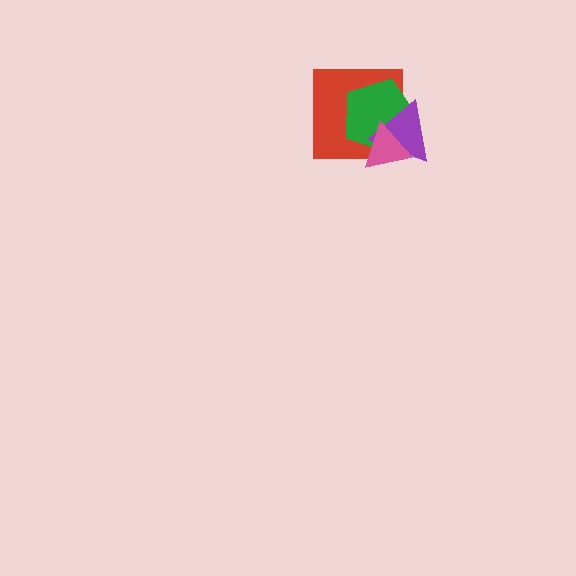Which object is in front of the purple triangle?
The pink triangle is in front of the purple triangle.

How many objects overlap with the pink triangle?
3 objects overlap with the pink triangle.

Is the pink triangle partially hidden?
No, no other shape covers it.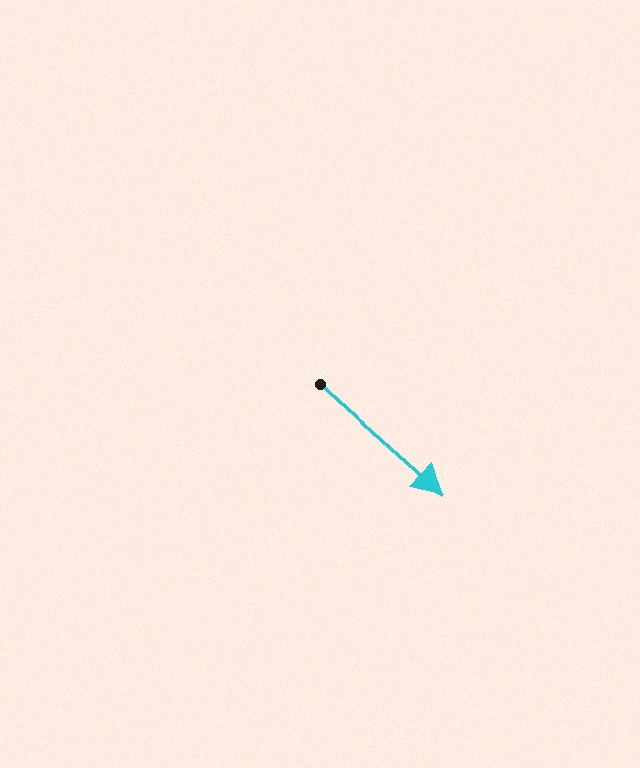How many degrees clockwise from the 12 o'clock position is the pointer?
Approximately 131 degrees.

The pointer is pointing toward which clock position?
Roughly 4 o'clock.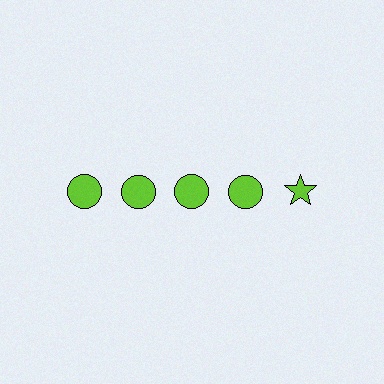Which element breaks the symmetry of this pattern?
The lime star in the top row, rightmost column breaks the symmetry. All other shapes are lime circles.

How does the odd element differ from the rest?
It has a different shape: star instead of circle.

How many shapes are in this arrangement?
There are 5 shapes arranged in a grid pattern.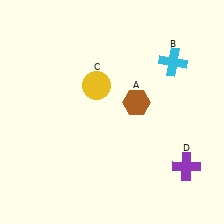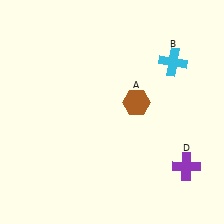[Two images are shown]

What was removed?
The yellow circle (C) was removed in Image 2.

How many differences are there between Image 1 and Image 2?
There is 1 difference between the two images.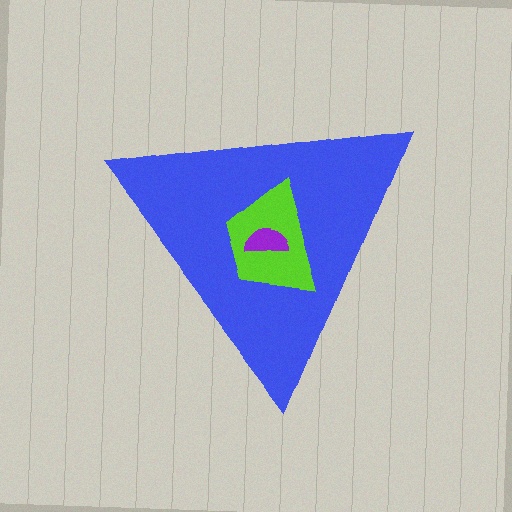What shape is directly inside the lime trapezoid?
The purple semicircle.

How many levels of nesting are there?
3.